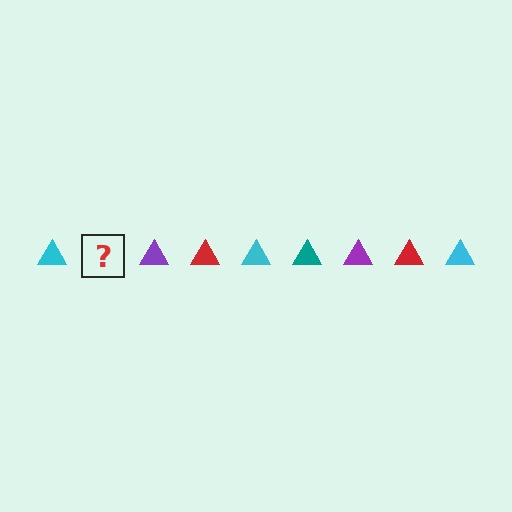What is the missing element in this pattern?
The missing element is a teal triangle.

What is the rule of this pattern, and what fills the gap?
The rule is that the pattern cycles through cyan, teal, purple, red triangles. The gap should be filled with a teal triangle.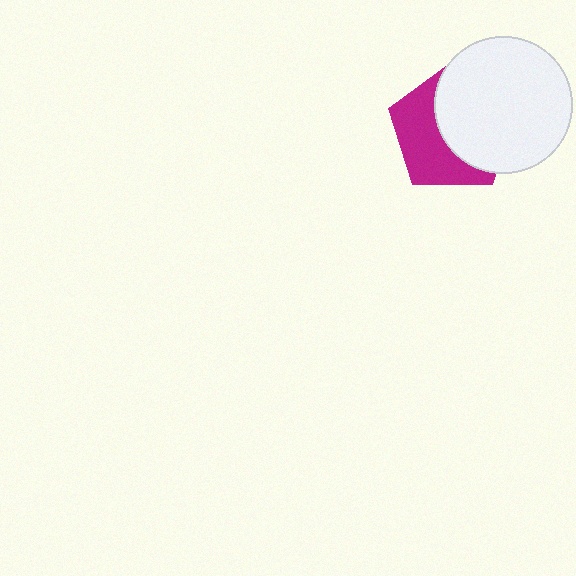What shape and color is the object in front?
The object in front is a white circle.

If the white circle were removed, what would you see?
You would see the complete magenta pentagon.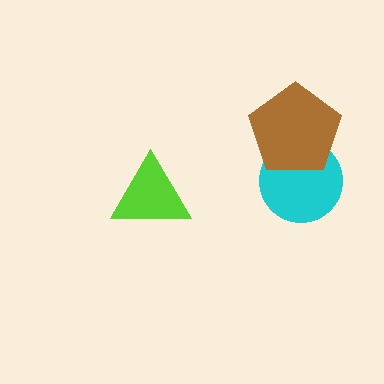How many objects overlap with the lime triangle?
0 objects overlap with the lime triangle.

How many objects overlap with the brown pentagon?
1 object overlaps with the brown pentagon.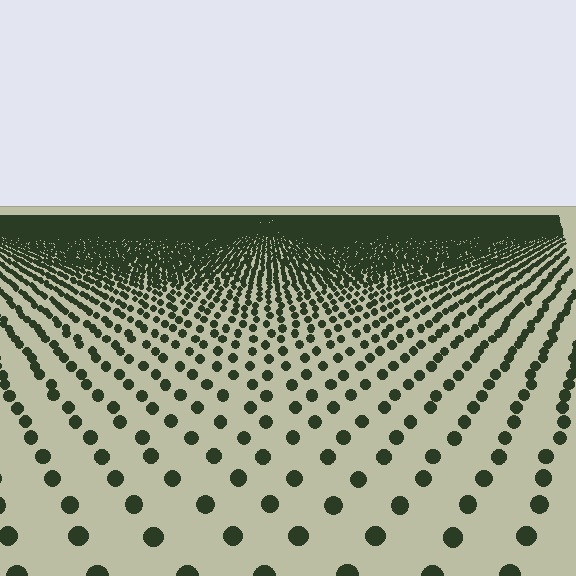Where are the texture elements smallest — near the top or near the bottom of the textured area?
Near the top.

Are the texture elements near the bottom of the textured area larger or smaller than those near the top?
Larger. Near the bottom, elements are closer to the viewer and appear at a bigger on-screen size.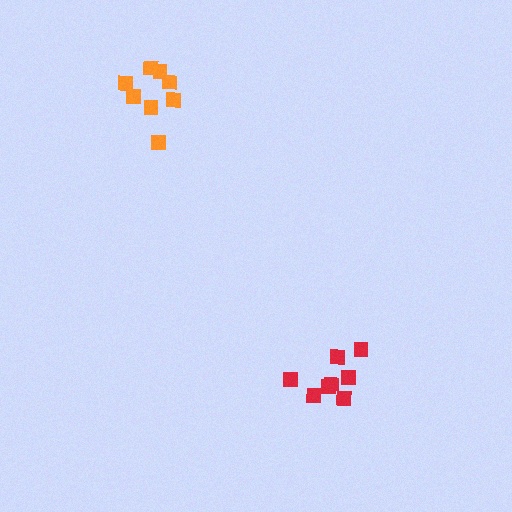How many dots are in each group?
Group 1: 8 dots, Group 2: 8 dots (16 total).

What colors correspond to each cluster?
The clusters are colored: red, orange.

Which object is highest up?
The orange cluster is topmost.